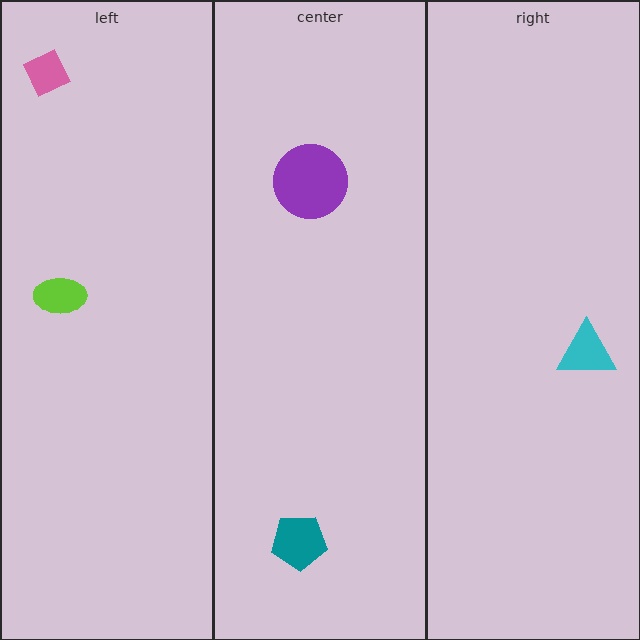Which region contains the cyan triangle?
The right region.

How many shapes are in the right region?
1.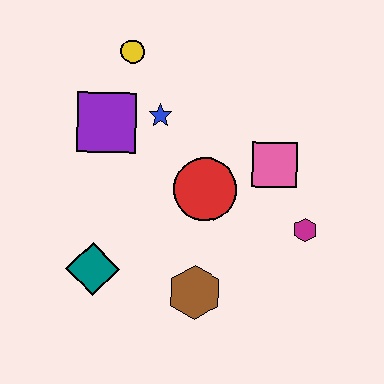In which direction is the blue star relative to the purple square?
The blue star is to the right of the purple square.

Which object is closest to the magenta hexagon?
The pink square is closest to the magenta hexagon.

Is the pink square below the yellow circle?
Yes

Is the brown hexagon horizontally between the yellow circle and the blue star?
No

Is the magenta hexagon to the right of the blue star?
Yes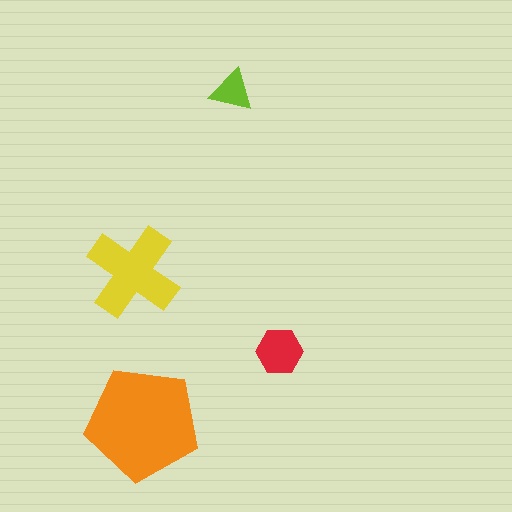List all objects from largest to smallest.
The orange pentagon, the yellow cross, the red hexagon, the lime triangle.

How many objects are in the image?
There are 4 objects in the image.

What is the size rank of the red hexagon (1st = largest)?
3rd.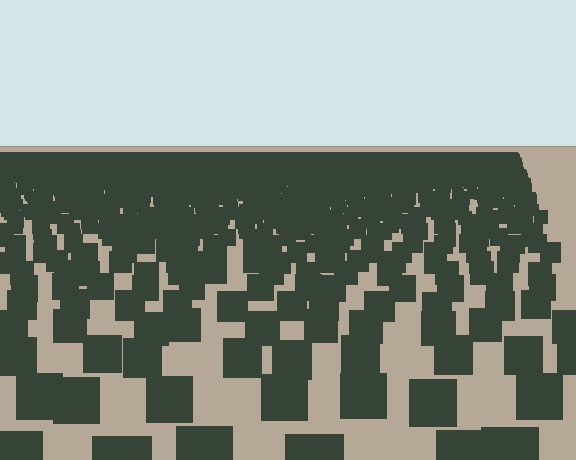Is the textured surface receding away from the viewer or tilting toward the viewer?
The surface is receding away from the viewer. Texture elements get smaller and denser toward the top.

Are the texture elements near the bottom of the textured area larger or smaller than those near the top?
Larger. Near the bottom, elements are closer to the viewer and appear at a bigger on-screen size.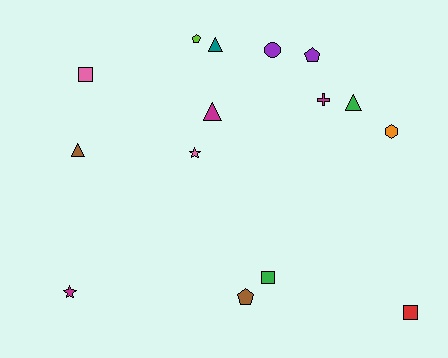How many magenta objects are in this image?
There are 3 magenta objects.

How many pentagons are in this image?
There are 3 pentagons.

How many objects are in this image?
There are 15 objects.